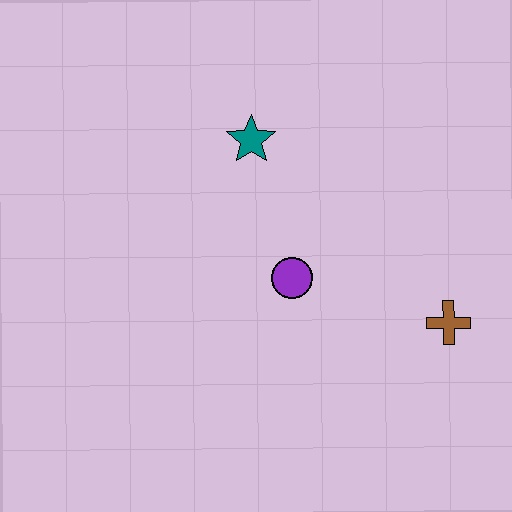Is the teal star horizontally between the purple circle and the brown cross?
No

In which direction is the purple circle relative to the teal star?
The purple circle is below the teal star.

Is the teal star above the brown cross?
Yes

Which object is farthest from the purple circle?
The brown cross is farthest from the purple circle.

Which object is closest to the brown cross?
The purple circle is closest to the brown cross.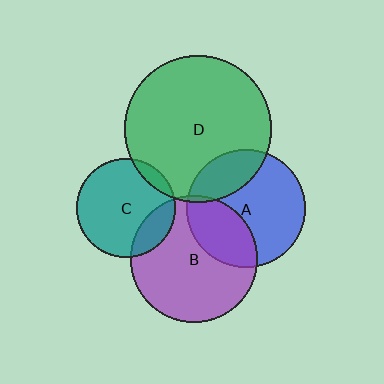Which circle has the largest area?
Circle D (green).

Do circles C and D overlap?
Yes.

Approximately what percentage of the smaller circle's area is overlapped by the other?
Approximately 10%.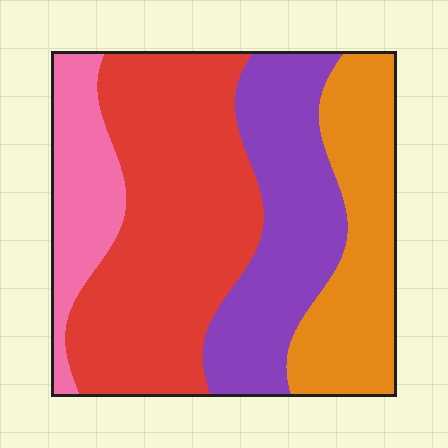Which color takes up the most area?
Red, at roughly 40%.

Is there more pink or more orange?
Orange.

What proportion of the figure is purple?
Purple takes up about one quarter (1/4) of the figure.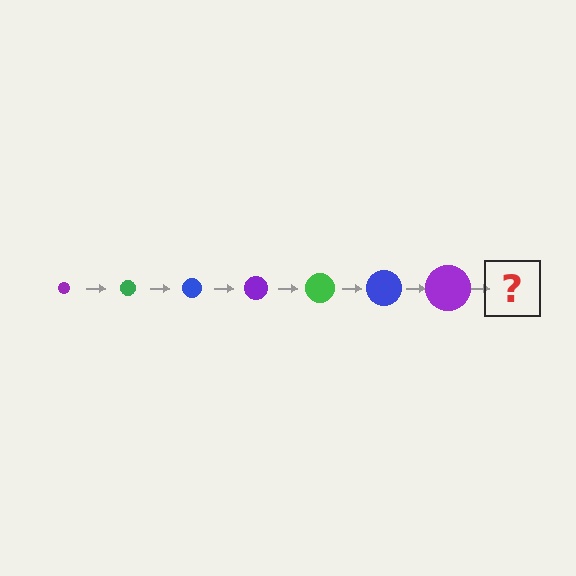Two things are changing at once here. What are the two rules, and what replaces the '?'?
The two rules are that the circle grows larger each step and the color cycles through purple, green, and blue. The '?' should be a green circle, larger than the previous one.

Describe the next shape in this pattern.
It should be a green circle, larger than the previous one.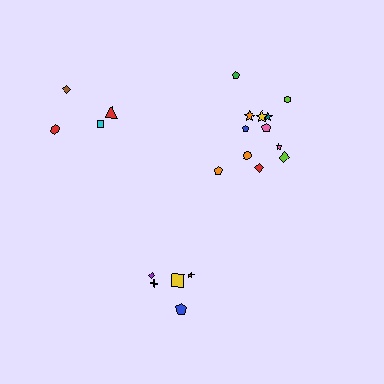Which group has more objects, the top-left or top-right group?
The top-right group.